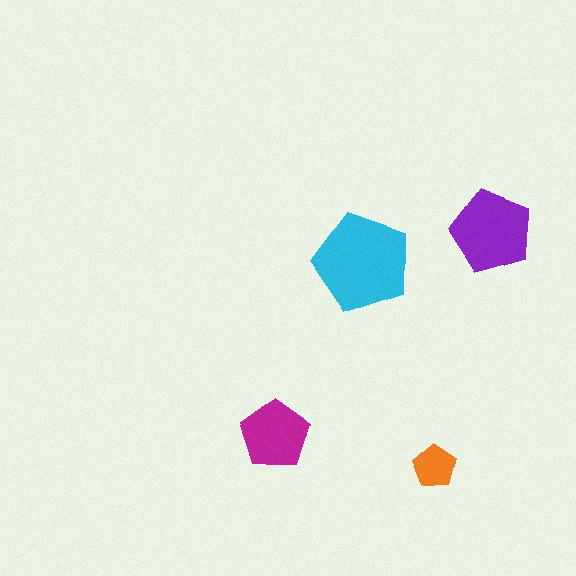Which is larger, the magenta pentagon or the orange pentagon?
The magenta one.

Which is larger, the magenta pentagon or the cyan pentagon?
The cyan one.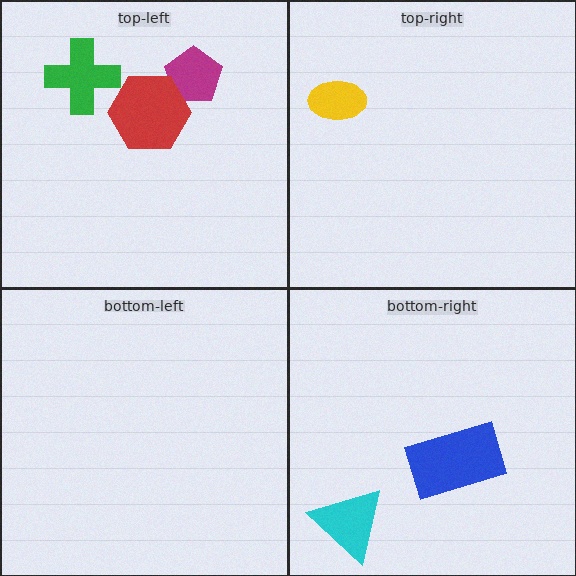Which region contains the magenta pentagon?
The top-left region.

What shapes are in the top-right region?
The yellow ellipse.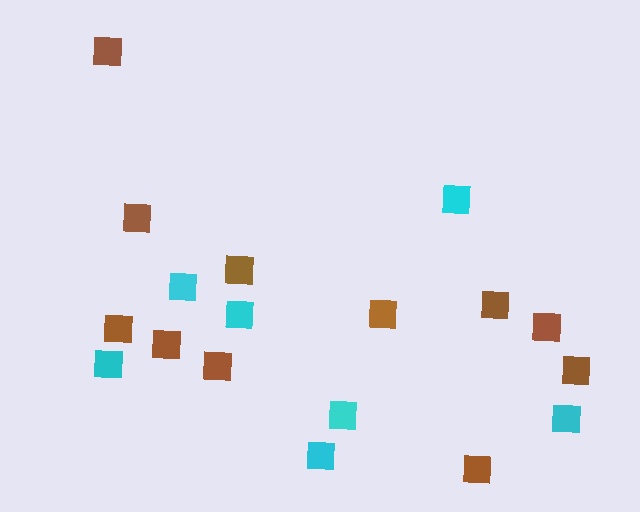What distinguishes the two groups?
There are 2 groups: one group of brown squares (11) and one group of cyan squares (7).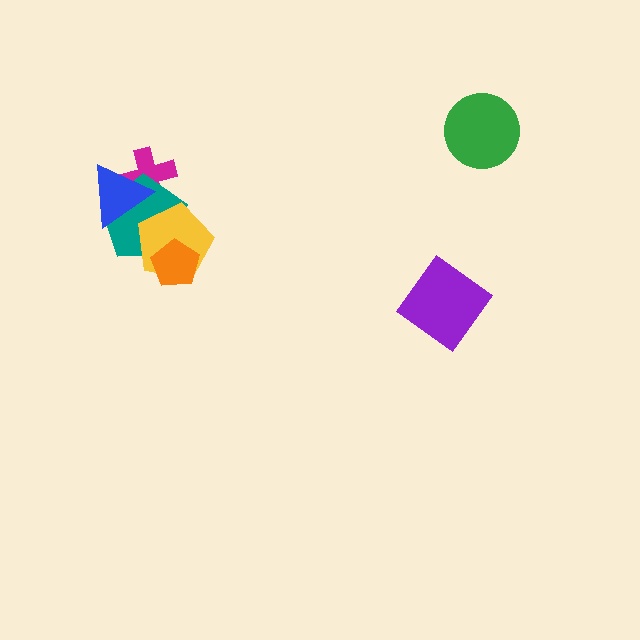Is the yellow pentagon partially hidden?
Yes, it is partially covered by another shape.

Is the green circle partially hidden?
No, no other shape covers it.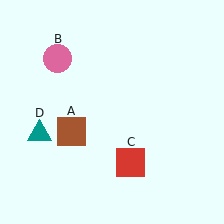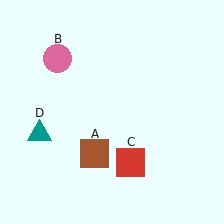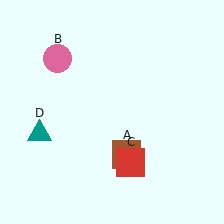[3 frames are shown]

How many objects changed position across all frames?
1 object changed position: brown square (object A).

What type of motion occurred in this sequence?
The brown square (object A) rotated counterclockwise around the center of the scene.